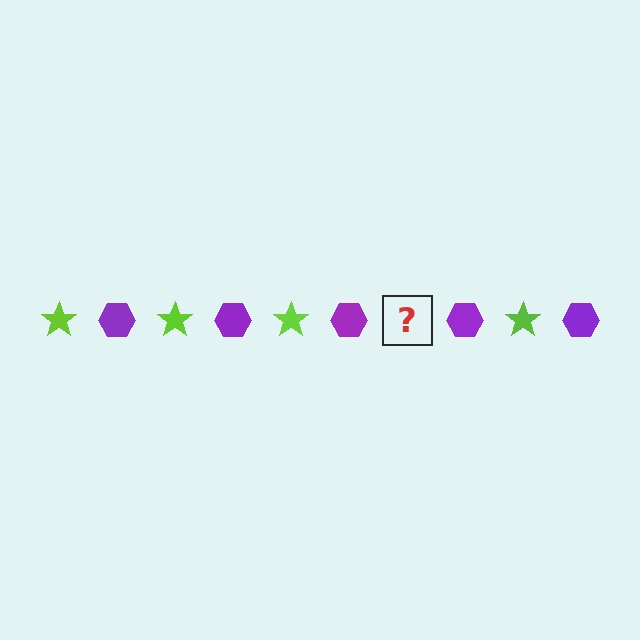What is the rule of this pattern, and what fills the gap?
The rule is that the pattern alternates between lime star and purple hexagon. The gap should be filled with a lime star.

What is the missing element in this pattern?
The missing element is a lime star.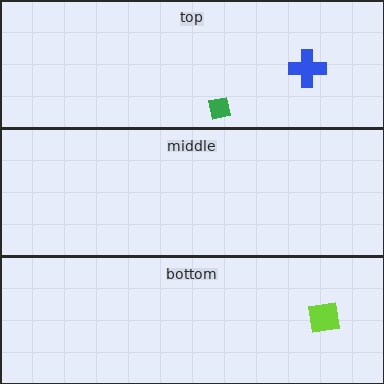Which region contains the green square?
The top region.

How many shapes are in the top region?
2.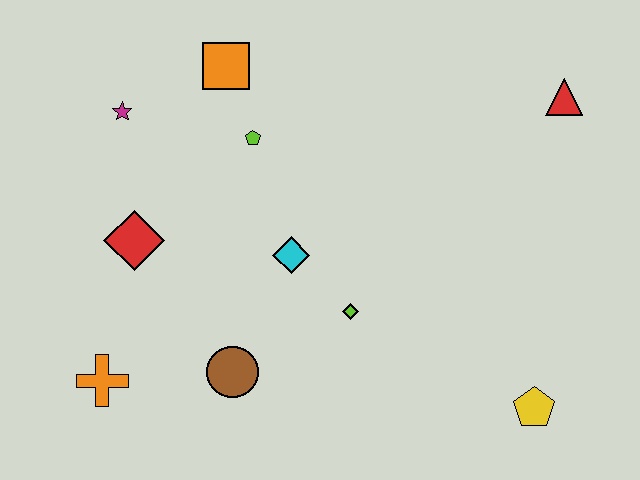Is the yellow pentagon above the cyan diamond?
No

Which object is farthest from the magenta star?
The yellow pentagon is farthest from the magenta star.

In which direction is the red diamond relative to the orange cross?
The red diamond is above the orange cross.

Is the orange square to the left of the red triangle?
Yes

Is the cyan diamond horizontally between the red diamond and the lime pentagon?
No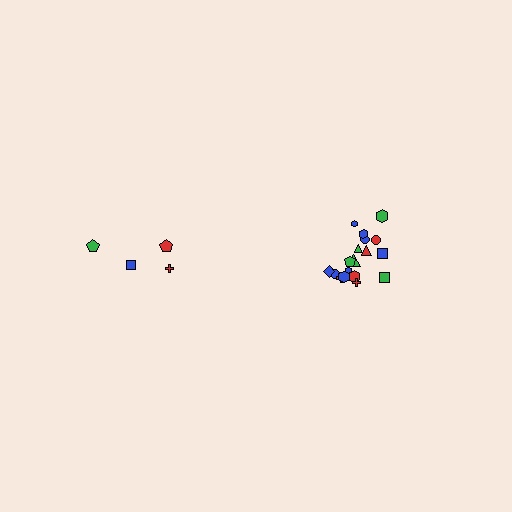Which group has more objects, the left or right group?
The right group.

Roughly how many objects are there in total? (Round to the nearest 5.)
Roughly 20 objects in total.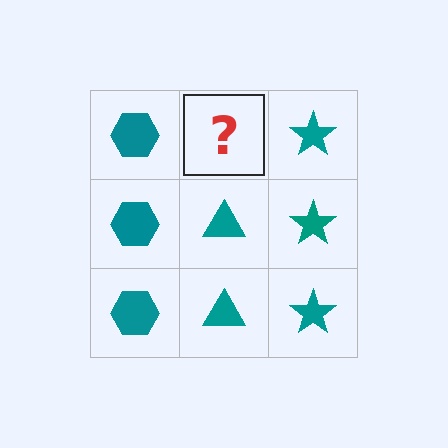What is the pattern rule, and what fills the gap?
The rule is that each column has a consistent shape. The gap should be filled with a teal triangle.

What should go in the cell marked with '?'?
The missing cell should contain a teal triangle.